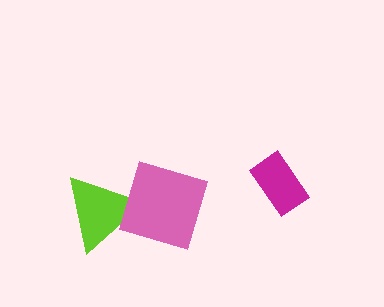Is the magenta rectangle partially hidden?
No, no other shape covers it.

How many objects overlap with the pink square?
1 object overlaps with the pink square.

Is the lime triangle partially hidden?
Yes, it is partially covered by another shape.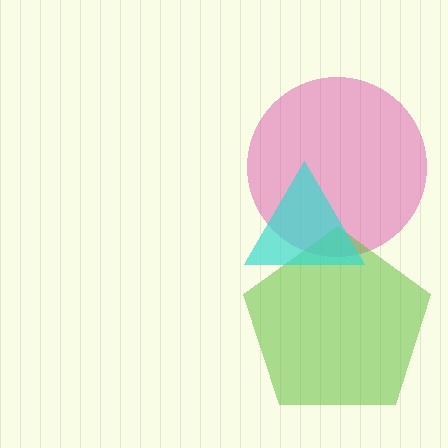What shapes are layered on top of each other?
The layered shapes are: a magenta circle, a lime pentagon, a cyan triangle.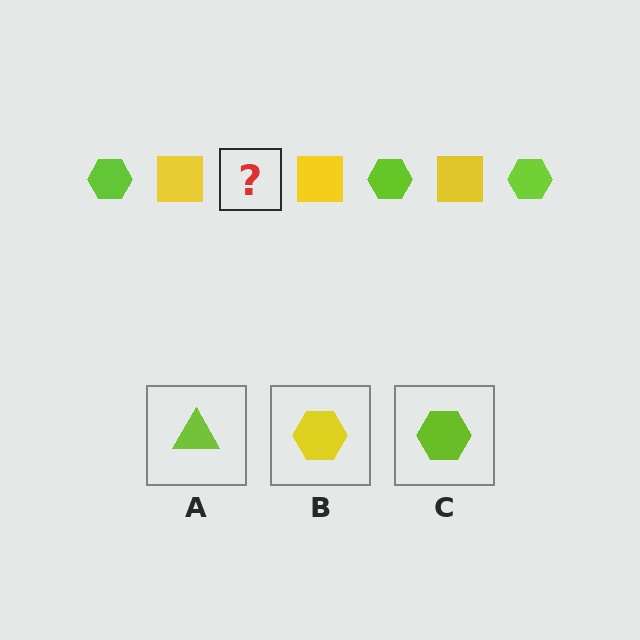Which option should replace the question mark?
Option C.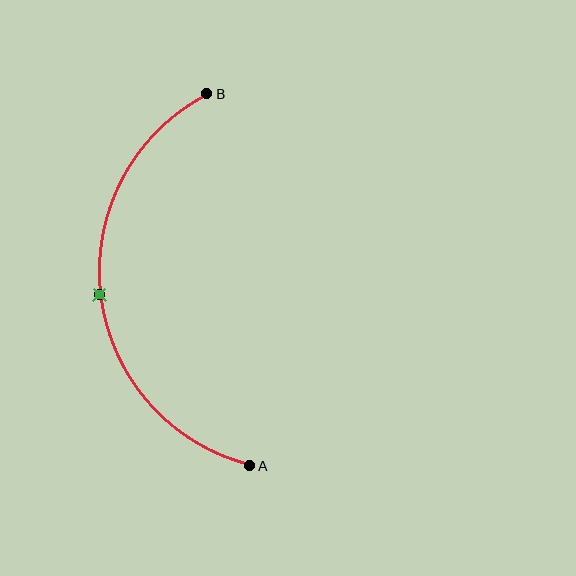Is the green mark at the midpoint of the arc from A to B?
Yes. The green mark lies on the arc at equal arc-length from both A and B — it is the arc midpoint.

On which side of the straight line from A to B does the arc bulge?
The arc bulges to the left of the straight line connecting A and B.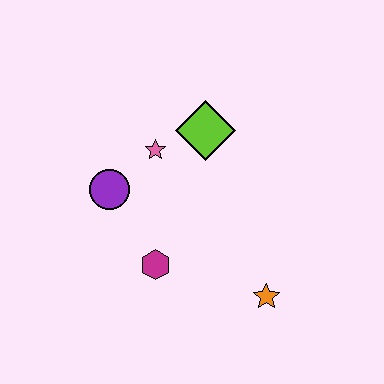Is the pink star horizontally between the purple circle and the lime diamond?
Yes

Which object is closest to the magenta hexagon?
The purple circle is closest to the magenta hexagon.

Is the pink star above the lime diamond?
No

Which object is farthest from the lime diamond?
The orange star is farthest from the lime diamond.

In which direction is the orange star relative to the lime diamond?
The orange star is below the lime diamond.